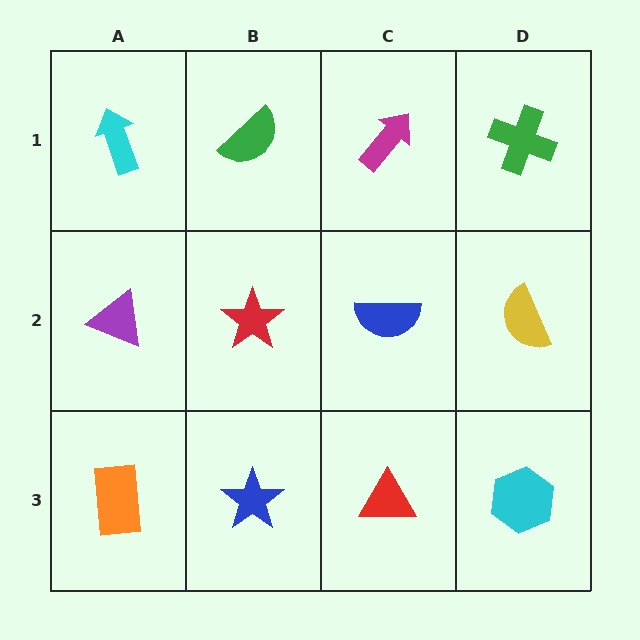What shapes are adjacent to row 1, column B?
A red star (row 2, column B), a cyan arrow (row 1, column A), a magenta arrow (row 1, column C).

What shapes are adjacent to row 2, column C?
A magenta arrow (row 1, column C), a red triangle (row 3, column C), a red star (row 2, column B), a yellow semicircle (row 2, column D).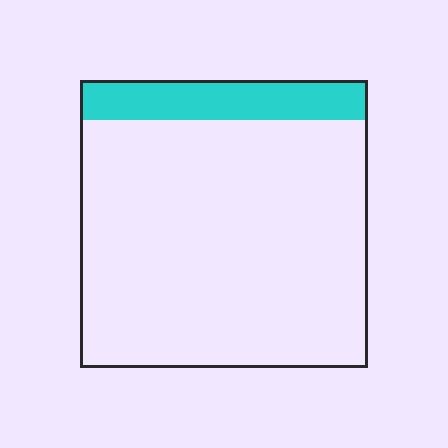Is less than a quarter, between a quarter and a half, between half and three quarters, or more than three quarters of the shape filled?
Less than a quarter.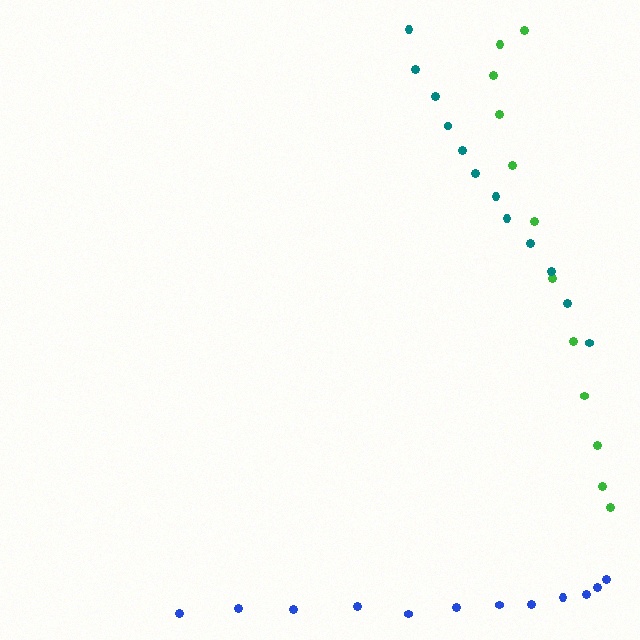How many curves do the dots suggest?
There are 3 distinct paths.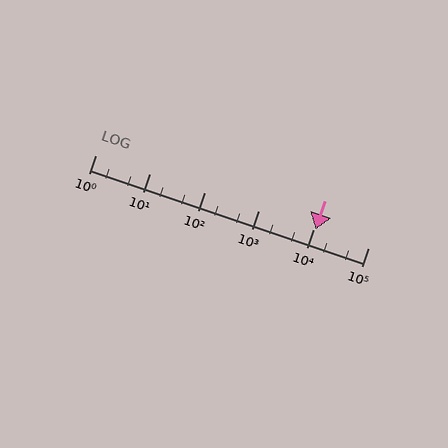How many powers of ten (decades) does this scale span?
The scale spans 5 decades, from 1 to 100000.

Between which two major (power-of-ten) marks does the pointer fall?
The pointer is between 10000 and 100000.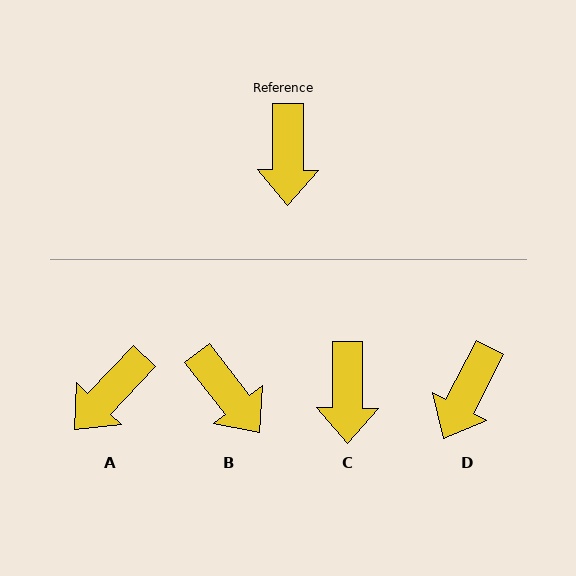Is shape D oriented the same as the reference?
No, it is off by about 27 degrees.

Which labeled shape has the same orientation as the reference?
C.